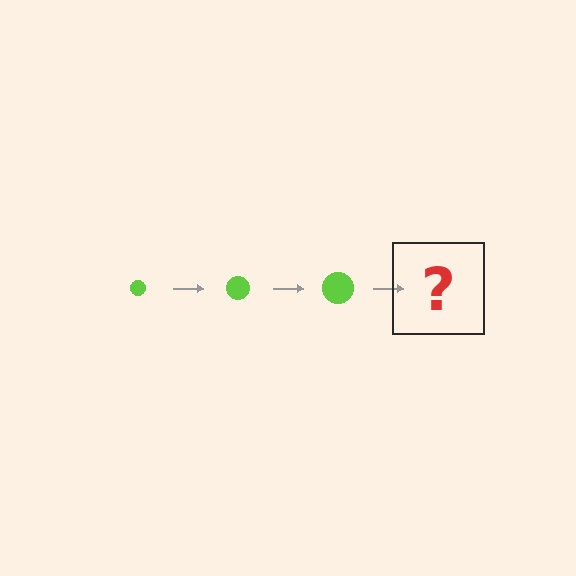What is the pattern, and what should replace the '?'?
The pattern is that the circle gets progressively larger each step. The '?' should be a lime circle, larger than the previous one.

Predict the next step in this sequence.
The next step is a lime circle, larger than the previous one.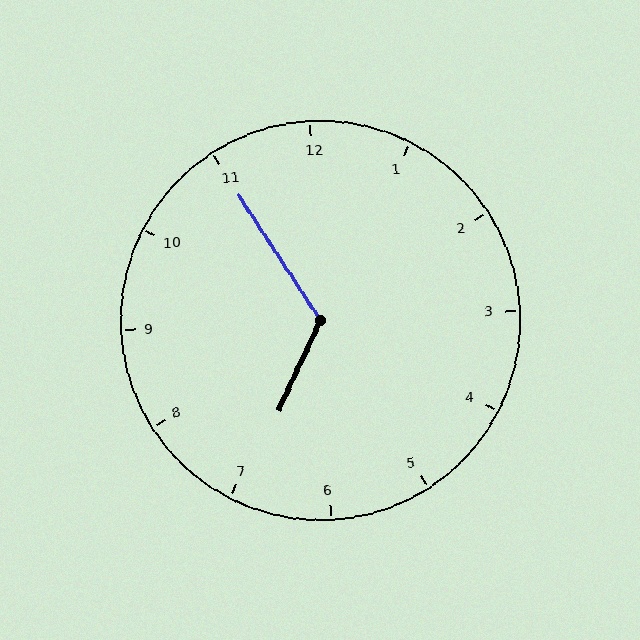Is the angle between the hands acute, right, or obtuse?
It is obtuse.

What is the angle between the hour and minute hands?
Approximately 122 degrees.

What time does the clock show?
6:55.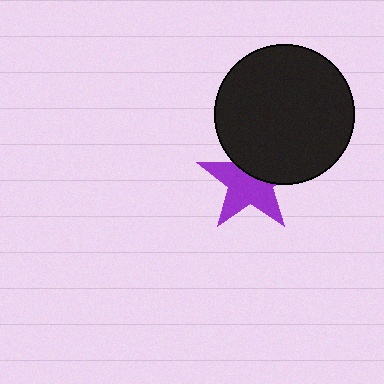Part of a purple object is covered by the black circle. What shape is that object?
It is a star.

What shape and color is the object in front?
The object in front is a black circle.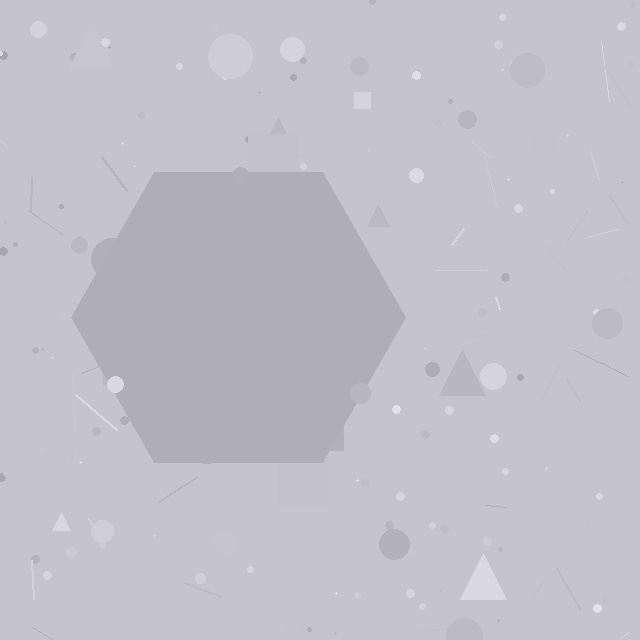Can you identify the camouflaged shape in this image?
The camouflaged shape is a hexagon.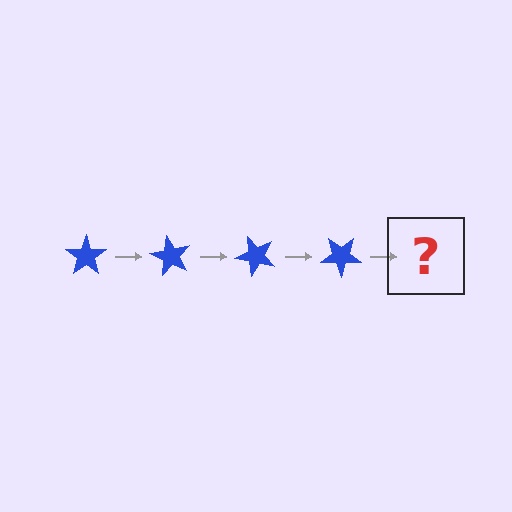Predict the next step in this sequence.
The next step is a blue star rotated 240 degrees.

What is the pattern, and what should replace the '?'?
The pattern is that the star rotates 60 degrees each step. The '?' should be a blue star rotated 240 degrees.